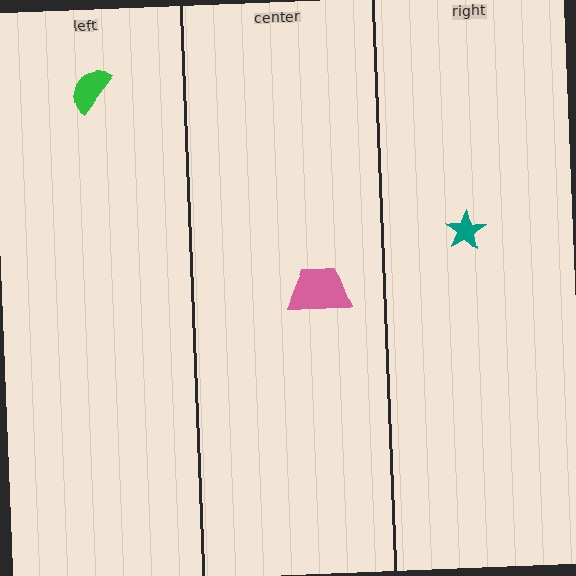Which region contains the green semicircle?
The left region.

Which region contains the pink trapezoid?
The center region.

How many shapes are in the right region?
1.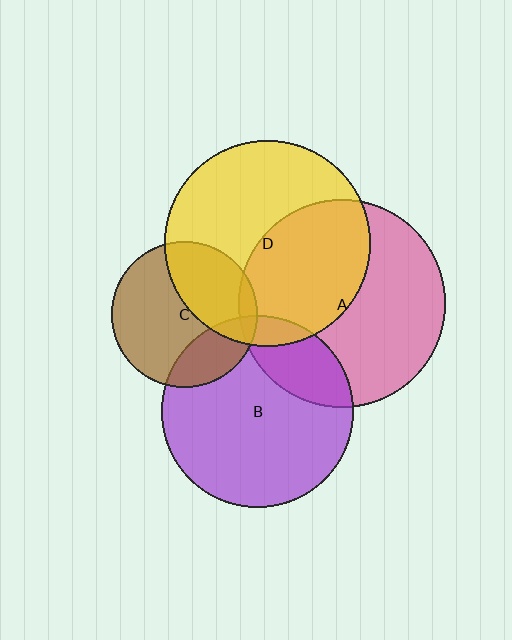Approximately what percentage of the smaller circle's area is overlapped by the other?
Approximately 20%.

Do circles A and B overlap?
Yes.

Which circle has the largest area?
Circle A (pink).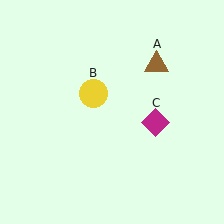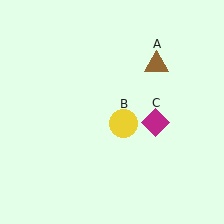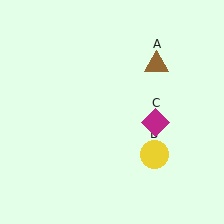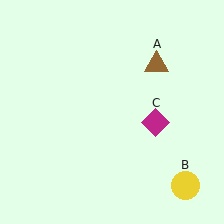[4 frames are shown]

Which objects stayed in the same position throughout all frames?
Brown triangle (object A) and magenta diamond (object C) remained stationary.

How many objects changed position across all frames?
1 object changed position: yellow circle (object B).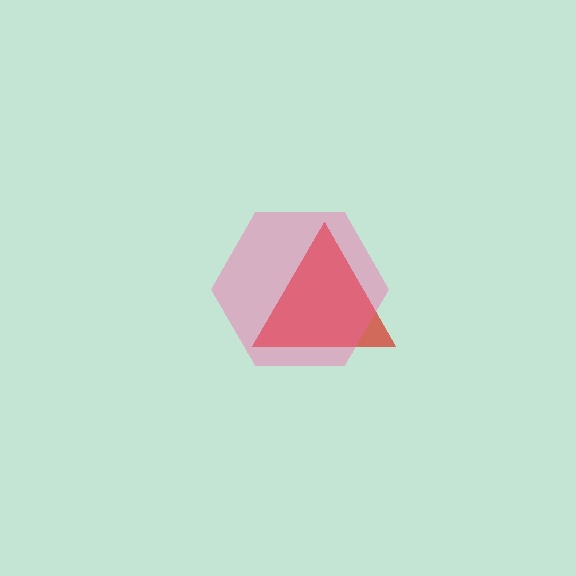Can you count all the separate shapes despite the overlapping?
Yes, there are 2 separate shapes.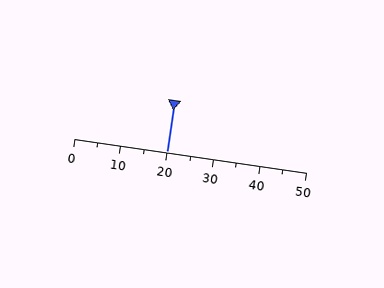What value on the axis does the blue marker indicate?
The marker indicates approximately 20.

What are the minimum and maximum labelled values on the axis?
The axis runs from 0 to 50.